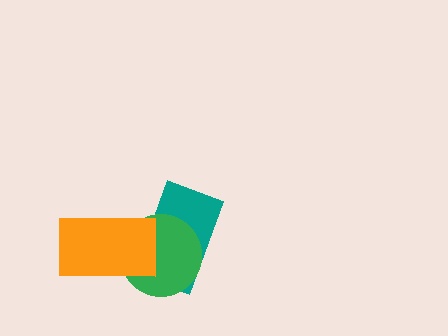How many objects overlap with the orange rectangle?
2 objects overlap with the orange rectangle.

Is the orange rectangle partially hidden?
No, no other shape covers it.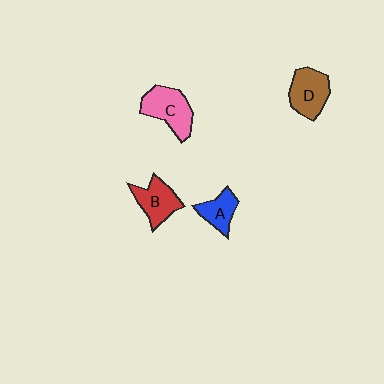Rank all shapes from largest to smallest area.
From largest to smallest: C (pink), D (brown), B (red), A (blue).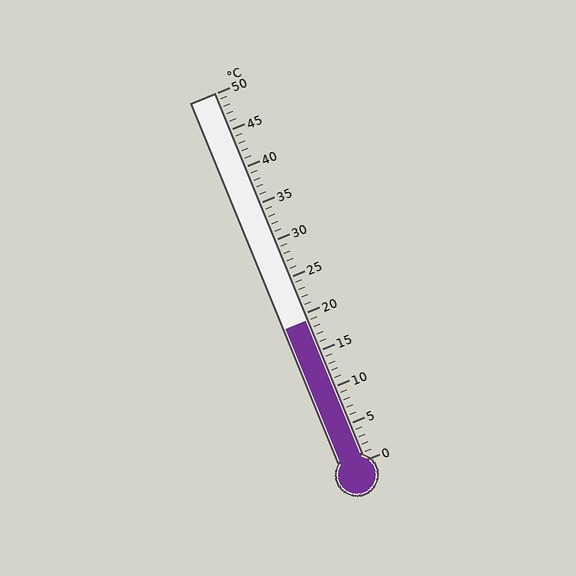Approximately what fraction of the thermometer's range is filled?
The thermometer is filled to approximately 40% of its range.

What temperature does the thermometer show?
The thermometer shows approximately 19°C.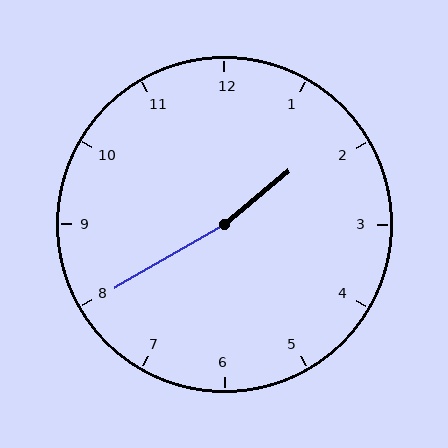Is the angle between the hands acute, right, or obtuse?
It is obtuse.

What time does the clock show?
1:40.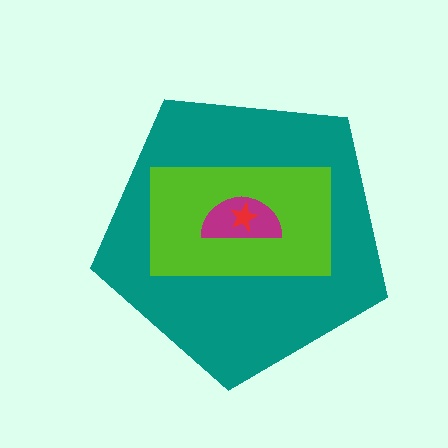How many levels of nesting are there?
4.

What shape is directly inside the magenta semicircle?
The red star.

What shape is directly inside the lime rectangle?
The magenta semicircle.